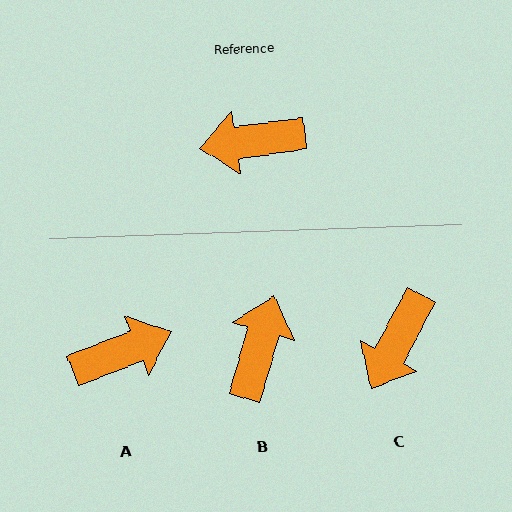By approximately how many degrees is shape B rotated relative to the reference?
Approximately 114 degrees clockwise.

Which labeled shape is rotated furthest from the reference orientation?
A, about 166 degrees away.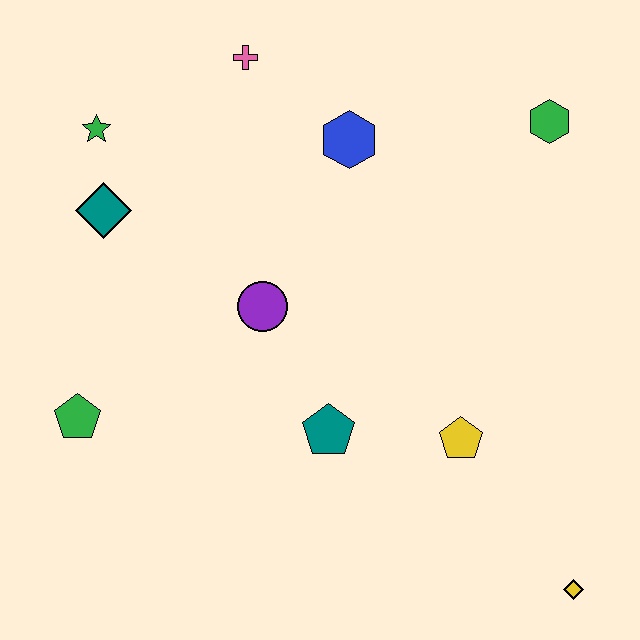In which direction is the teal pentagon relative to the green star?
The teal pentagon is below the green star.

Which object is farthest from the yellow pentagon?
The green star is farthest from the yellow pentagon.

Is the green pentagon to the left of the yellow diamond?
Yes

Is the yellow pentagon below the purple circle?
Yes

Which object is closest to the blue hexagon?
The pink cross is closest to the blue hexagon.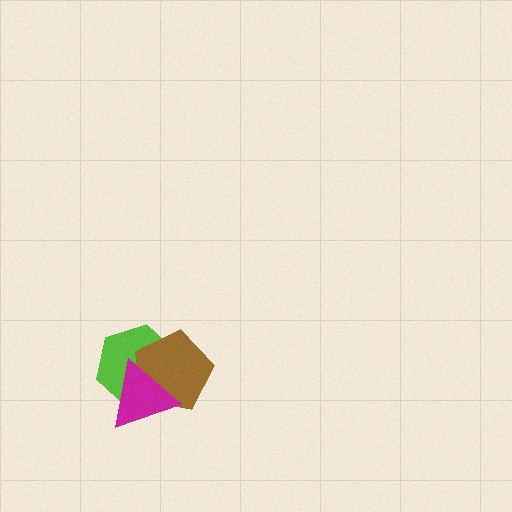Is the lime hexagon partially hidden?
Yes, it is partially covered by another shape.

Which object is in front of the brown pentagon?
The magenta triangle is in front of the brown pentagon.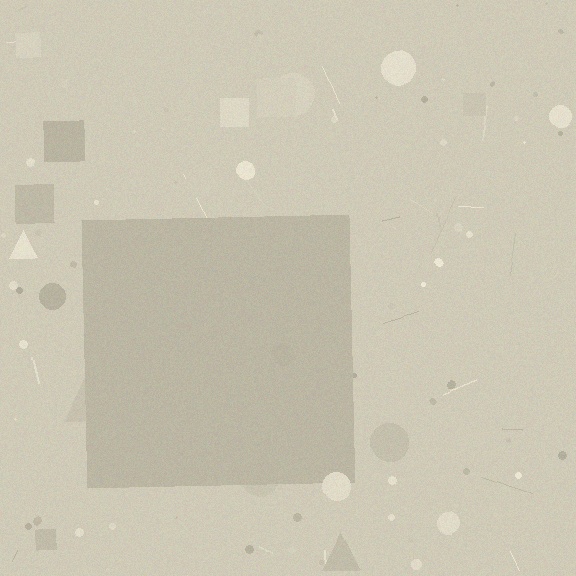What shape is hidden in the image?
A square is hidden in the image.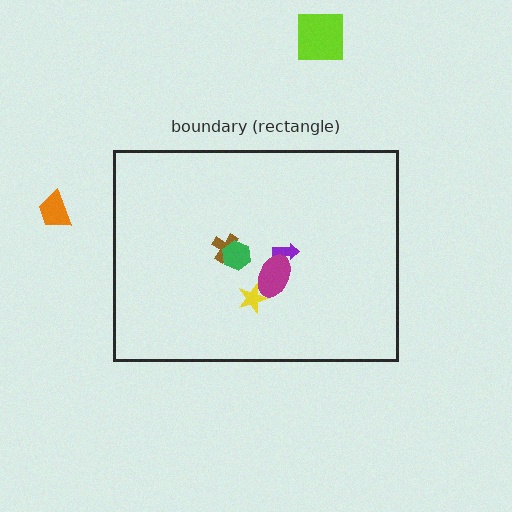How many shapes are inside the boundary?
5 inside, 2 outside.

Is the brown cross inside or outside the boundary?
Inside.